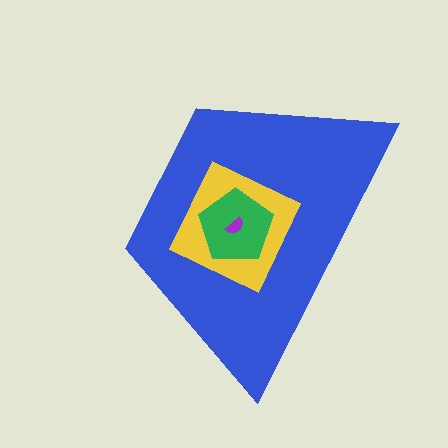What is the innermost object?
The purple semicircle.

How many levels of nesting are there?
4.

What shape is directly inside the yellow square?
The green pentagon.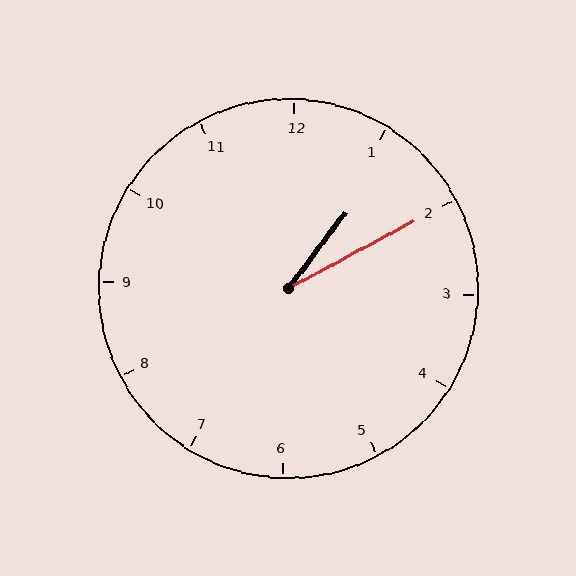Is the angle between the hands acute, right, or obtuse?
It is acute.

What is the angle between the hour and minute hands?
Approximately 25 degrees.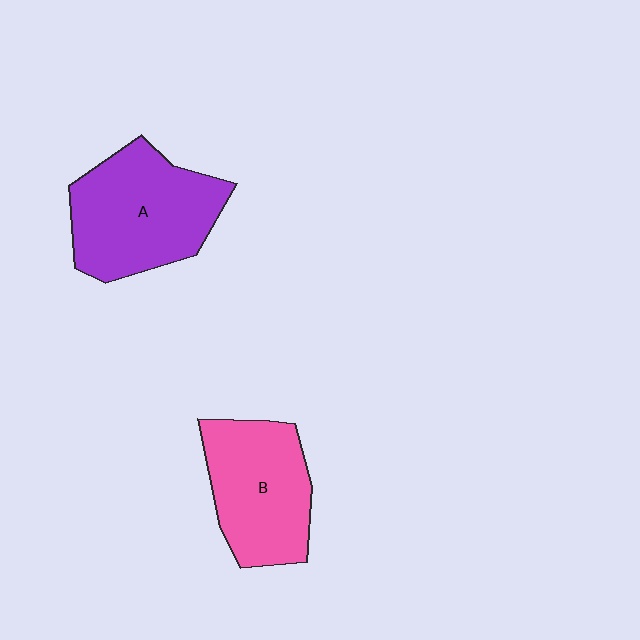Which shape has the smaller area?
Shape B (pink).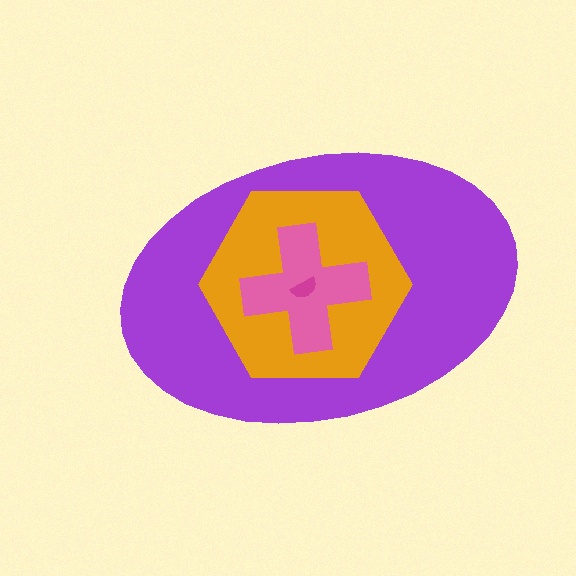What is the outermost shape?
The purple ellipse.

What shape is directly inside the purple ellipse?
The orange hexagon.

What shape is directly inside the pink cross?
The magenta semicircle.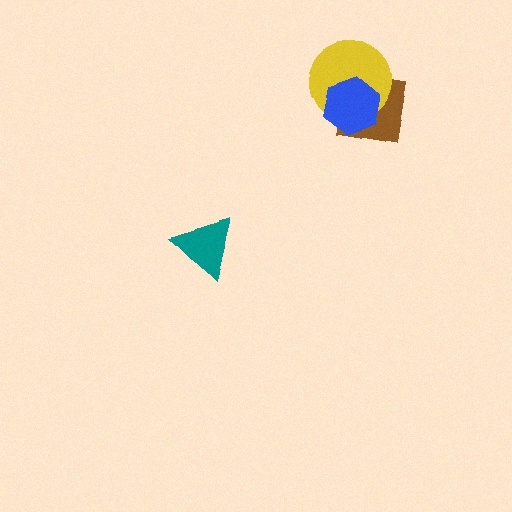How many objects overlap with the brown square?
2 objects overlap with the brown square.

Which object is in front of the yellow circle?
The blue hexagon is in front of the yellow circle.